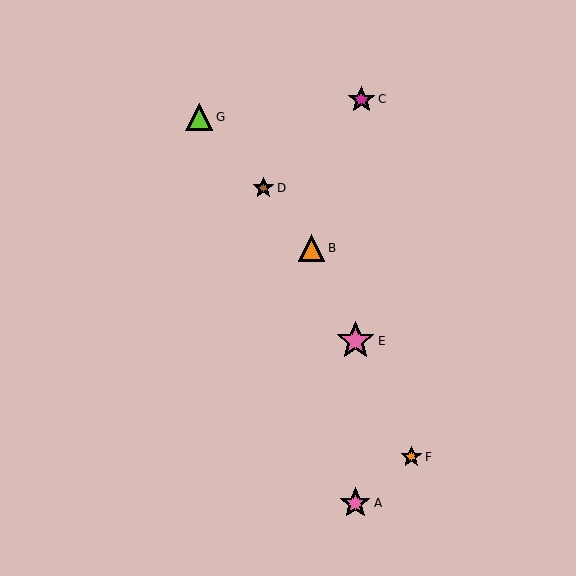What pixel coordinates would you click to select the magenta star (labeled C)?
Click at (361, 99) to select the magenta star C.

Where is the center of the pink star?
The center of the pink star is at (355, 503).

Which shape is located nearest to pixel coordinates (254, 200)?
The brown star (labeled D) at (263, 188) is nearest to that location.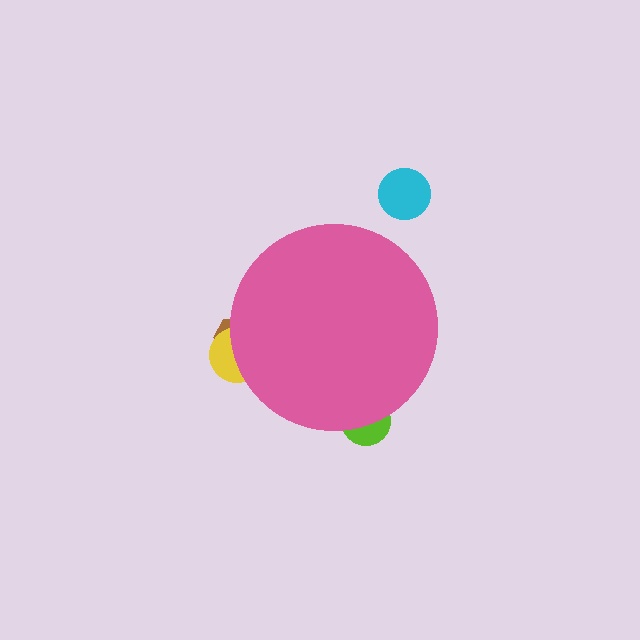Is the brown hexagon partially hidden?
Yes, the brown hexagon is partially hidden behind the pink circle.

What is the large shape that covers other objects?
A pink circle.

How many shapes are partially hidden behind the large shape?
3 shapes are partially hidden.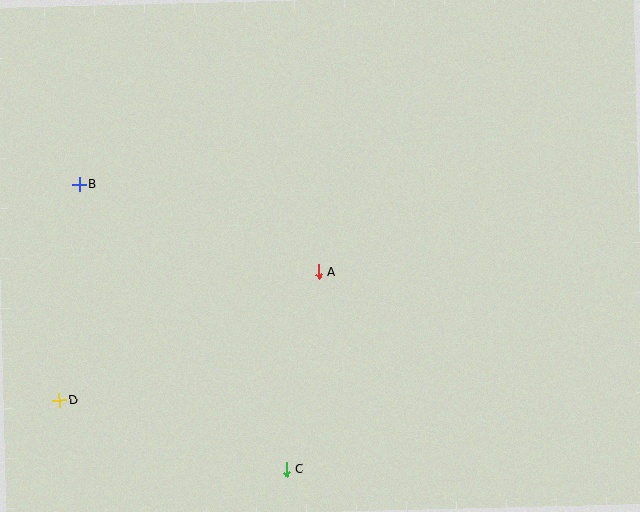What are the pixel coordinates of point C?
Point C is at (286, 469).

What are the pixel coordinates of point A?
Point A is at (319, 272).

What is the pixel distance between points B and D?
The distance between B and D is 217 pixels.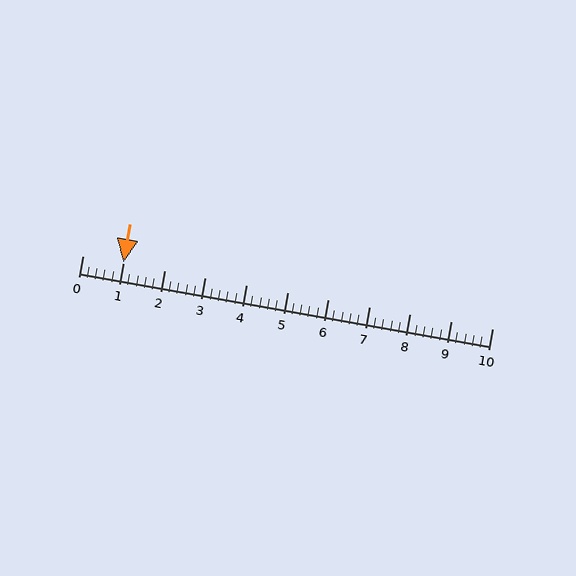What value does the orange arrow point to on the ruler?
The orange arrow points to approximately 1.0.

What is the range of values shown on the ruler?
The ruler shows values from 0 to 10.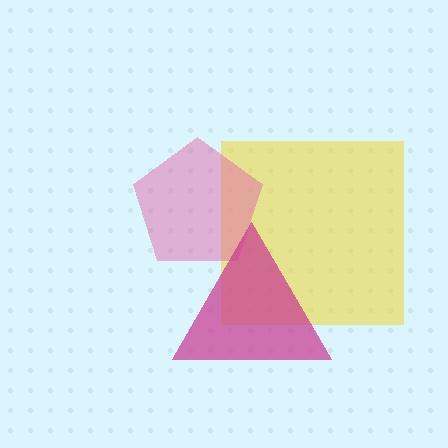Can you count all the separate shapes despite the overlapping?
Yes, there are 3 separate shapes.